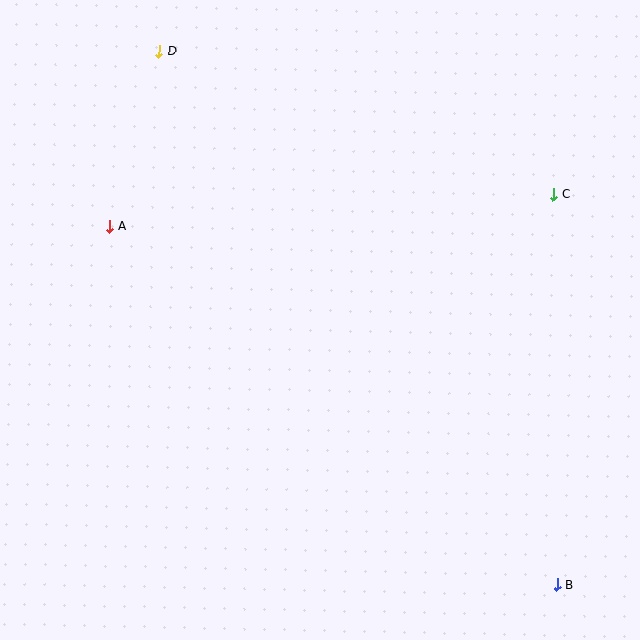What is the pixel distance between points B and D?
The distance between B and D is 665 pixels.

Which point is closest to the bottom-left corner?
Point A is closest to the bottom-left corner.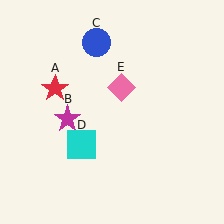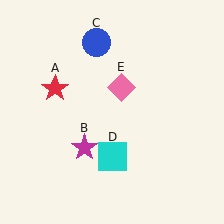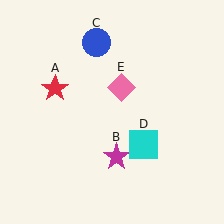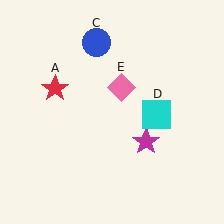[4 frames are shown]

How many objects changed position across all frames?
2 objects changed position: magenta star (object B), cyan square (object D).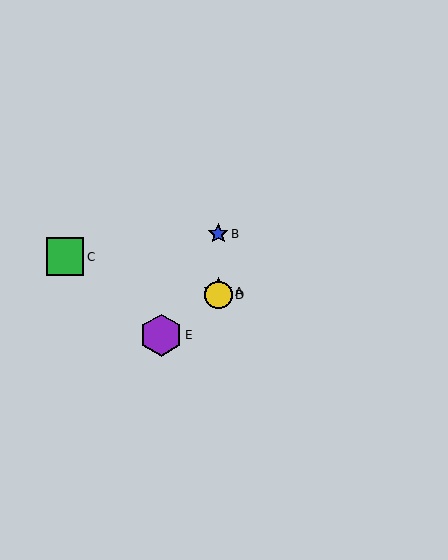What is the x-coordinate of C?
Object C is at x≈65.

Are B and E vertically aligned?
No, B is at x≈218 and E is at x≈161.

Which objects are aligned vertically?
Objects A, B, D are aligned vertically.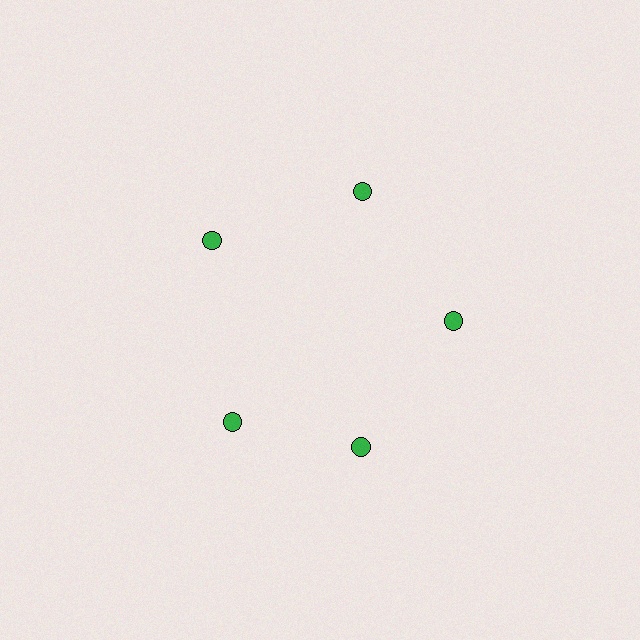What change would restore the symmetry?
The symmetry would be restored by rotating it back into even spacing with its neighbors so that all 5 circles sit at equal angles and equal distance from the center.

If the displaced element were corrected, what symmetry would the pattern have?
It would have 5-fold rotational symmetry — the pattern would map onto itself every 72 degrees.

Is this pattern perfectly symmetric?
No. The 5 green circles are arranged in a ring, but one element near the 8 o'clock position is rotated out of alignment along the ring, breaking the 5-fold rotational symmetry.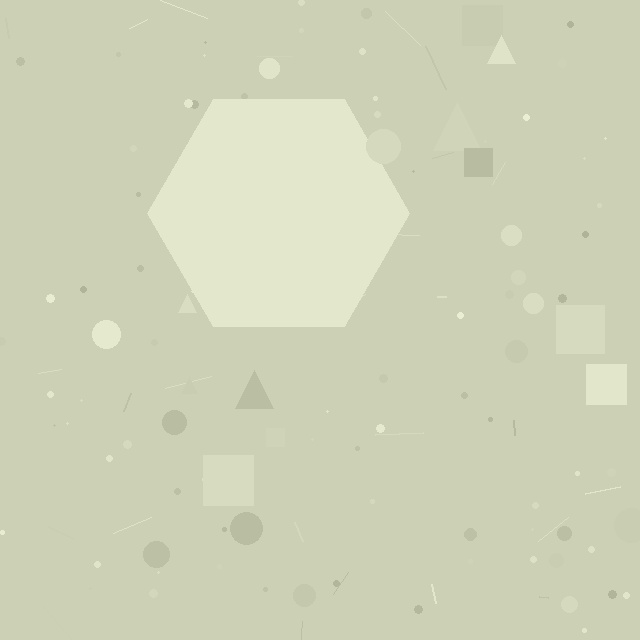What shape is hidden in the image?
A hexagon is hidden in the image.